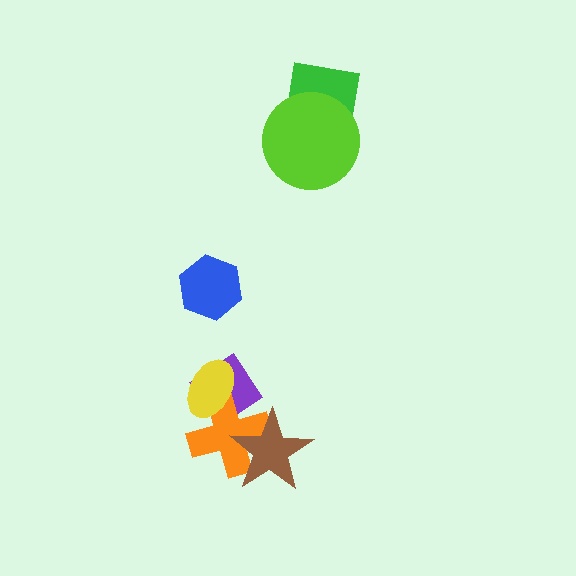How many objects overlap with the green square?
1 object overlaps with the green square.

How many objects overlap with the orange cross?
3 objects overlap with the orange cross.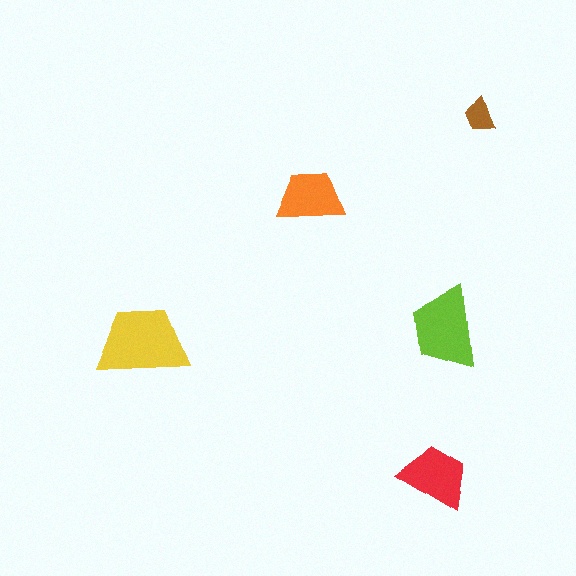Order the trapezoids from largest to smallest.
the yellow one, the lime one, the red one, the orange one, the brown one.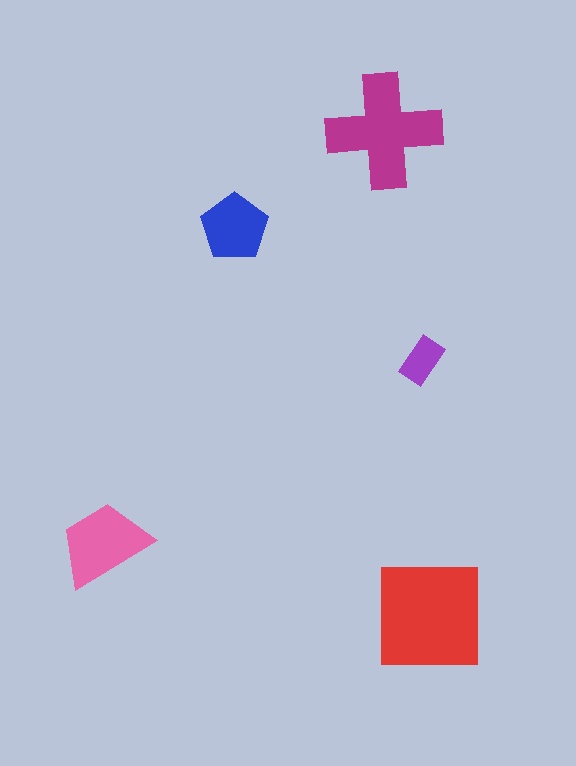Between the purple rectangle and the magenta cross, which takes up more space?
The magenta cross.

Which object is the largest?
The red square.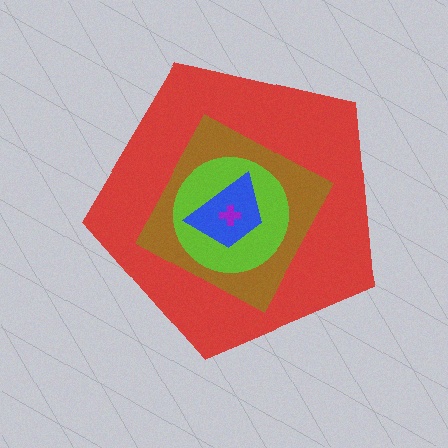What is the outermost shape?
The red pentagon.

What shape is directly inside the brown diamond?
The lime circle.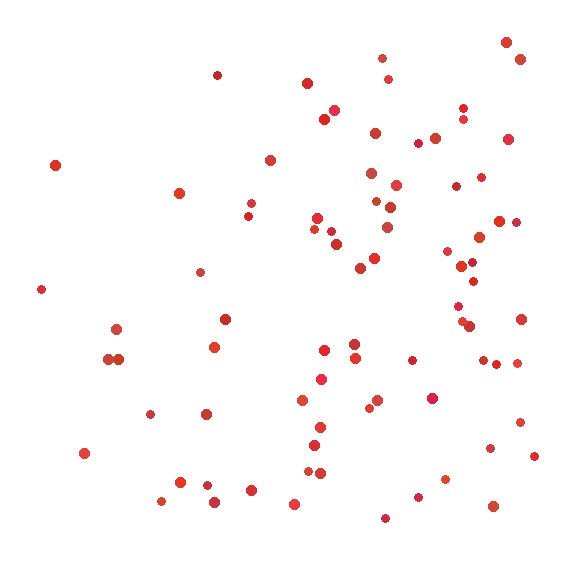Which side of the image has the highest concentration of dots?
The right.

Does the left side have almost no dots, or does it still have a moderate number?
Still a moderate number, just noticeably fewer than the right.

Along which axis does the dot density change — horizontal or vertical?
Horizontal.